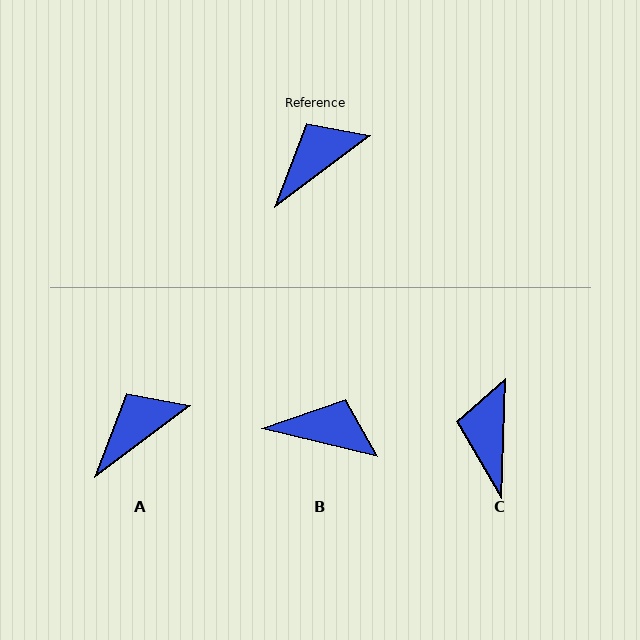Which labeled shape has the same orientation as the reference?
A.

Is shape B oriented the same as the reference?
No, it is off by about 50 degrees.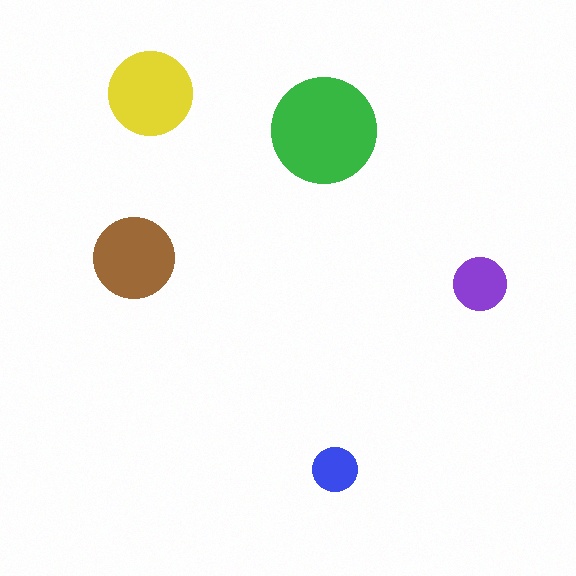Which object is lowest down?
The blue circle is bottommost.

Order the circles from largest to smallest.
the green one, the yellow one, the brown one, the purple one, the blue one.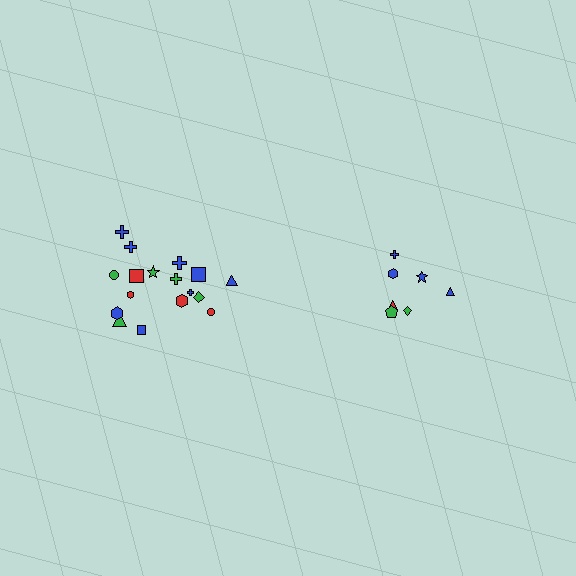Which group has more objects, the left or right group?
The left group.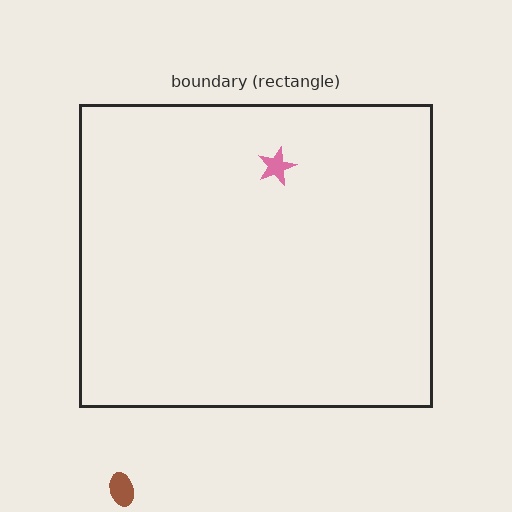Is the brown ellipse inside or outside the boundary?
Outside.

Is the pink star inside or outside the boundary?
Inside.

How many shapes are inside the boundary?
1 inside, 1 outside.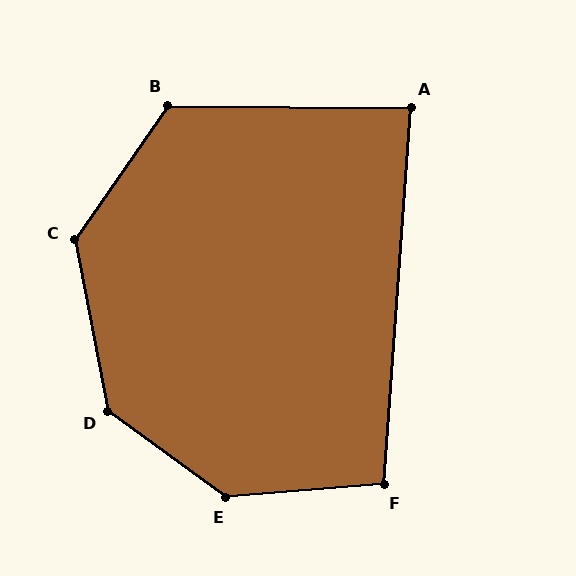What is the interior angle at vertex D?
Approximately 137 degrees (obtuse).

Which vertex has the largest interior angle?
E, at approximately 139 degrees.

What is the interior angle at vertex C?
Approximately 135 degrees (obtuse).